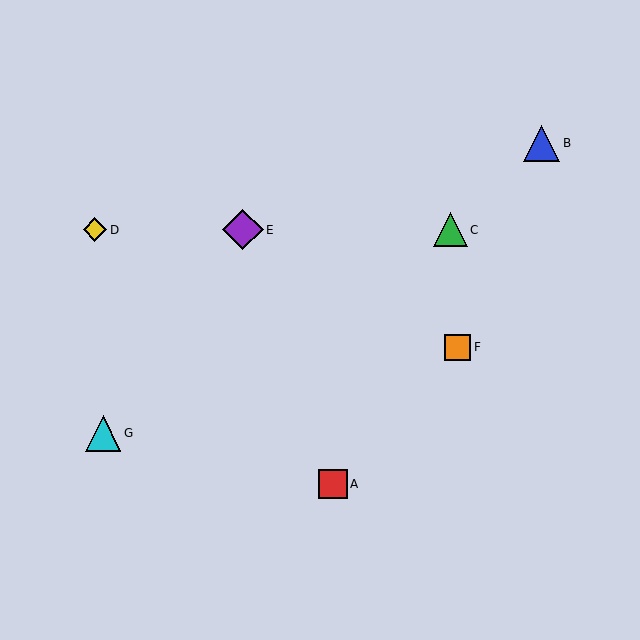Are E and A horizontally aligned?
No, E is at y≈230 and A is at y≈484.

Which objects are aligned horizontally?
Objects C, D, E are aligned horizontally.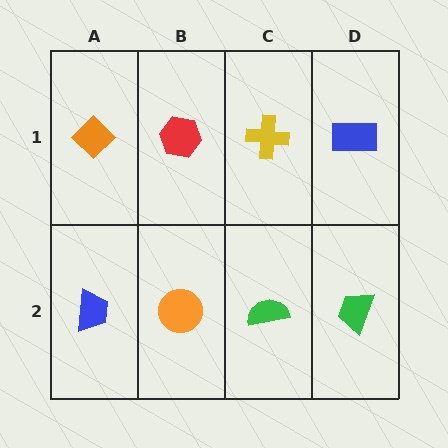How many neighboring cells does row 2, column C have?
3.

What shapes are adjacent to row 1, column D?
A green trapezoid (row 2, column D), a yellow cross (row 1, column C).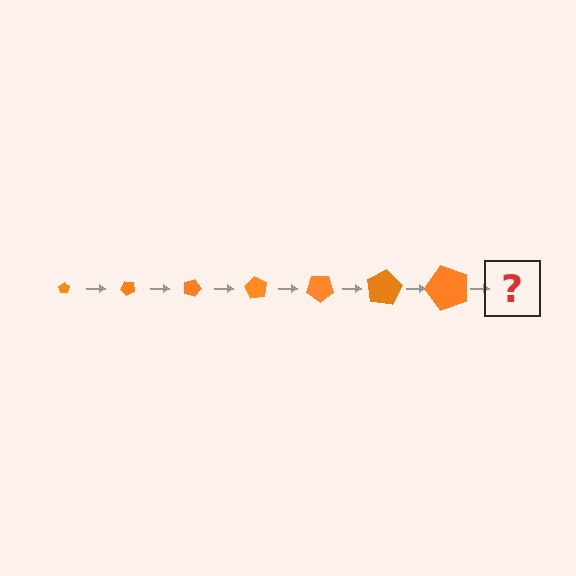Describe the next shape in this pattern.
It should be a pentagon, larger than the previous one and rotated 315 degrees from the start.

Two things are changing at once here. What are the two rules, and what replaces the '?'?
The two rules are that the pentagon grows larger each step and it rotates 45 degrees each step. The '?' should be a pentagon, larger than the previous one and rotated 315 degrees from the start.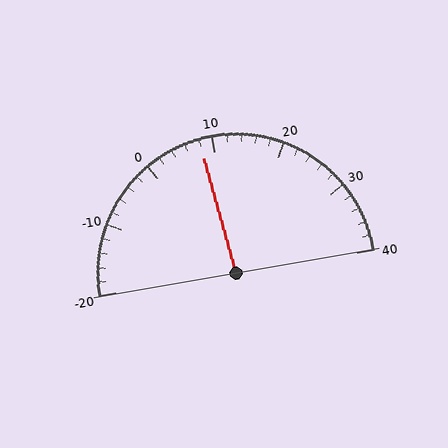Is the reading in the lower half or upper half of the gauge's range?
The reading is in the lower half of the range (-20 to 40).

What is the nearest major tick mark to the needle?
The nearest major tick mark is 10.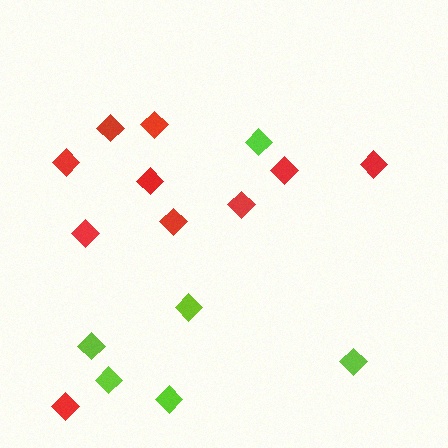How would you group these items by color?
There are 2 groups: one group of lime diamonds (6) and one group of red diamonds (10).